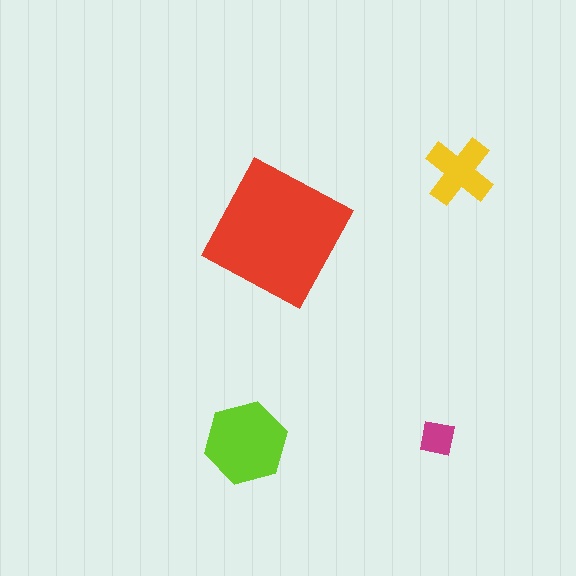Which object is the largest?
The red square.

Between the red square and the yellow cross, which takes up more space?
The red square.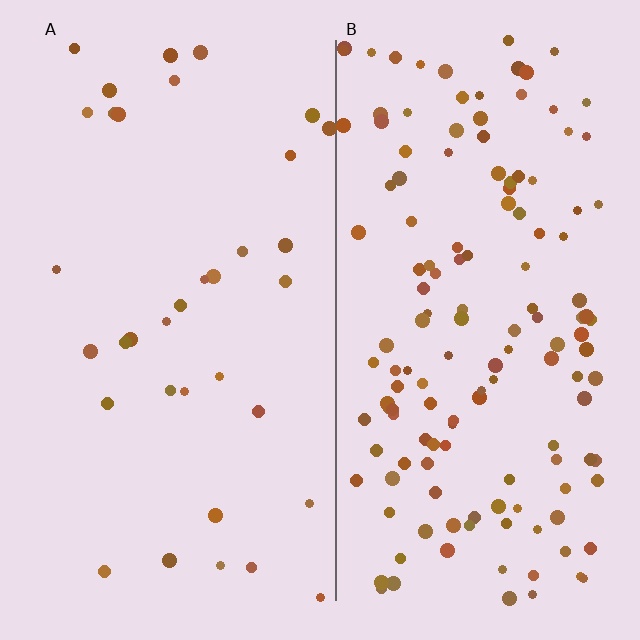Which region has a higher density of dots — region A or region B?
B (the right).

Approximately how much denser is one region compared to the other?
Approximately 4.2× — region B over region A.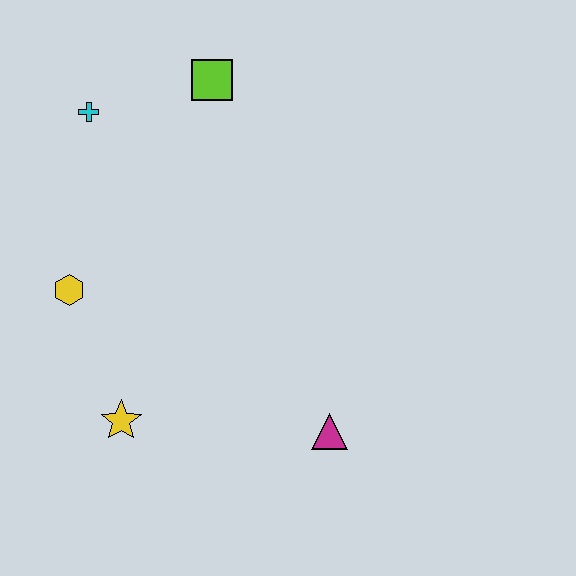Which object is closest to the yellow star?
The yellow hexagon is closest to the yellow star.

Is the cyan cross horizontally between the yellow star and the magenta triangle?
No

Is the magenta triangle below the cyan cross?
Yes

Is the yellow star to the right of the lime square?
No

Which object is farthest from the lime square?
The magenta triangle is farthest from the lime square.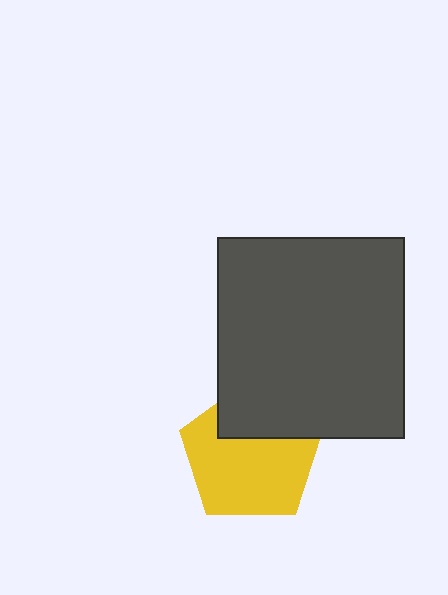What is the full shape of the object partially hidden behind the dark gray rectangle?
The partially hidden object is a yellow pentagon.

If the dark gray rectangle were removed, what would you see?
You would see the complete yellow pentagon.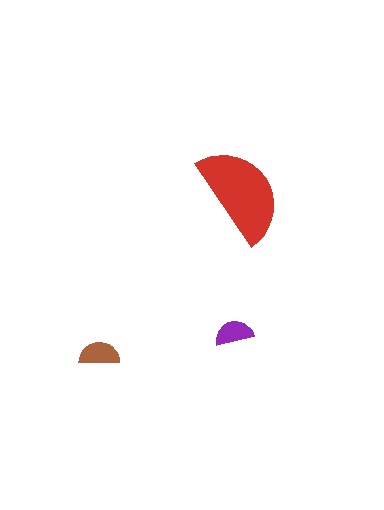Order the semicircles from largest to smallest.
the red one, the brown one, the purple one.